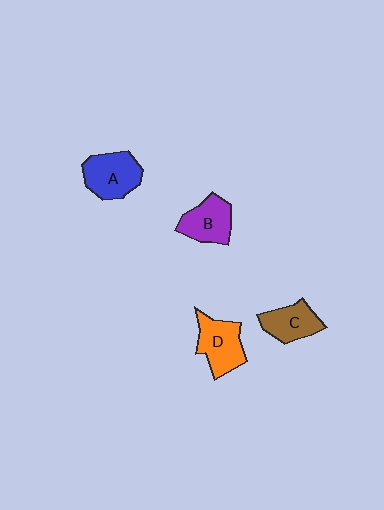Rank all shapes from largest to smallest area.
From largest to smallest: A (blue), D (orange), B (purple), C (brown).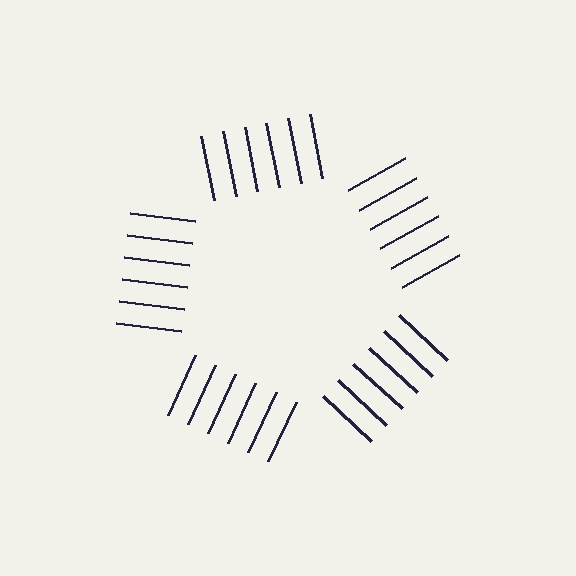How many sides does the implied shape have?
5 sides — the line-ends trace a pentagon.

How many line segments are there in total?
30 — 6 along each of the 5 edges.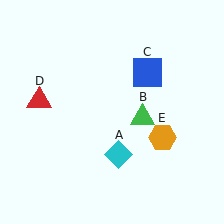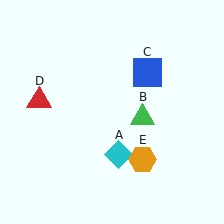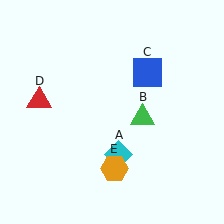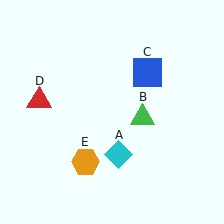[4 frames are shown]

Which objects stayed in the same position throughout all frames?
Cyan diamond (object A) and green triangle (object B) and blue square (object C) and red triangle (object D) remained stationary.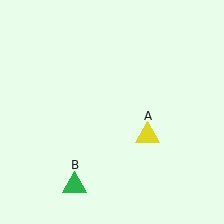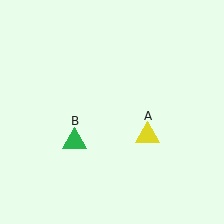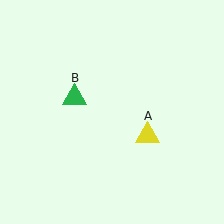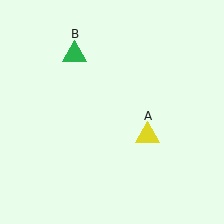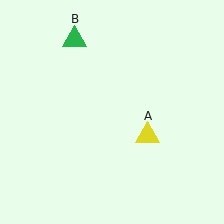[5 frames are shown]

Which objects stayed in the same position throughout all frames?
Yellow triangle (object A) remained stationary.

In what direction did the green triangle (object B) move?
The green triangle (object B) moved up.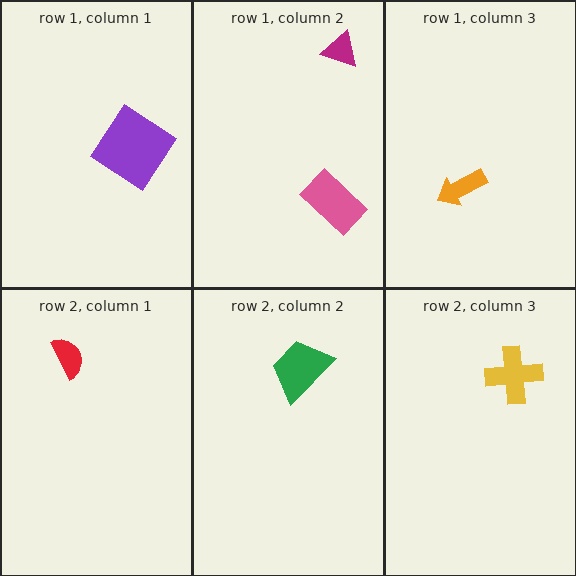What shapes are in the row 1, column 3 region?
The orange arrow.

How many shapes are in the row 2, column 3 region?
1.